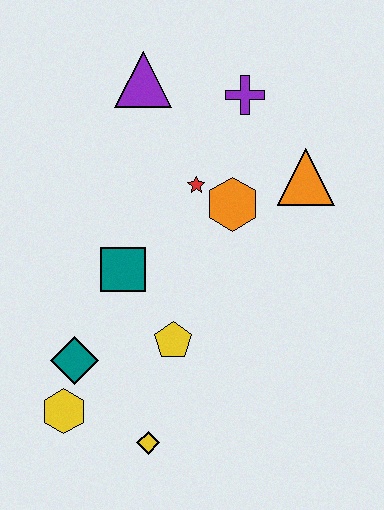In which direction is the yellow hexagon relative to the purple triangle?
The yellow hexagon is below the purple triangle.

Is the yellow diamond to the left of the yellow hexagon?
No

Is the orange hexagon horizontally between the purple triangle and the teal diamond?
No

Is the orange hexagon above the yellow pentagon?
Yes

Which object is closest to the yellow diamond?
The yellow hexagon is closest to the yellow diamond.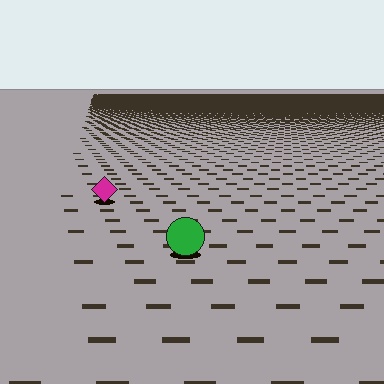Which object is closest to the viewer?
The green circle is closest. The texture marks near it are larger and more spread out.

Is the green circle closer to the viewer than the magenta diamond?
Yes. The green circle is closer — you can tell from the texture gradient: the ground texture is coarser near it.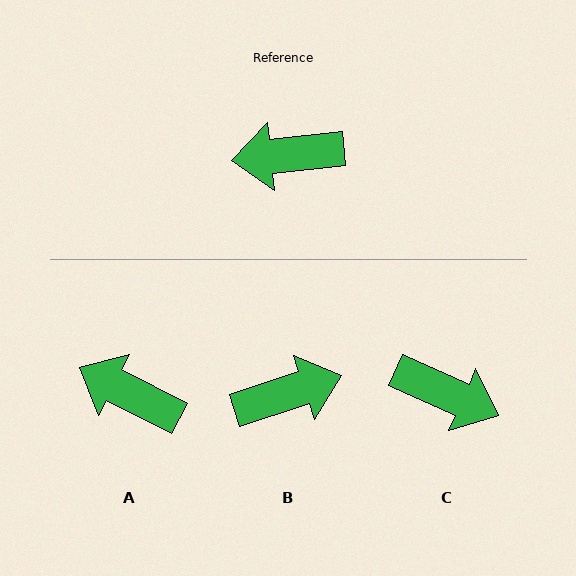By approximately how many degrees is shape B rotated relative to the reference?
Approximately 168 degrees clockwise.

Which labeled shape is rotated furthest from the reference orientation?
B, about 168 degrees away.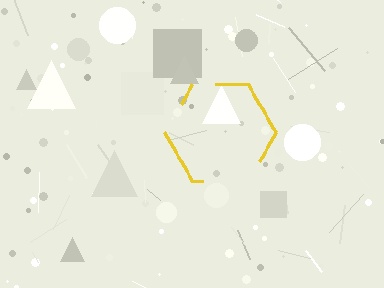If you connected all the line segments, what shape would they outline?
They would outline a hexagon.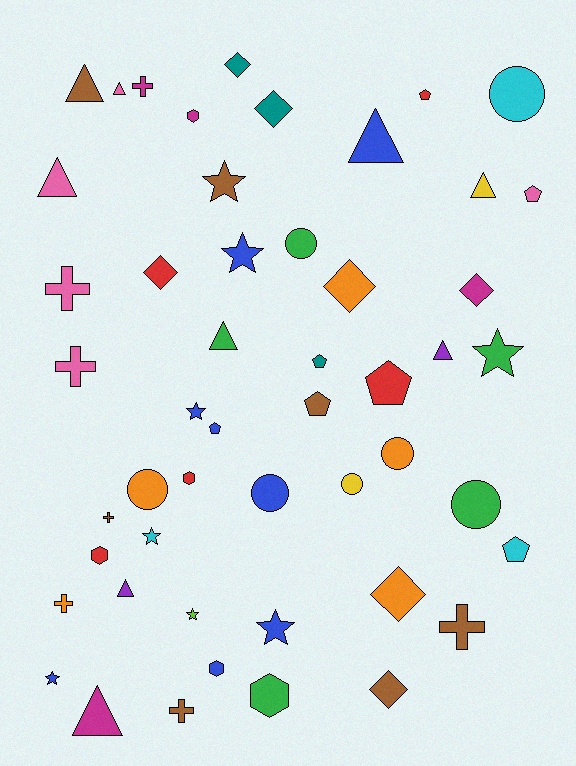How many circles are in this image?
There are 7 circles.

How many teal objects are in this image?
There are 3 teal objects.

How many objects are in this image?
There are 50 objects.